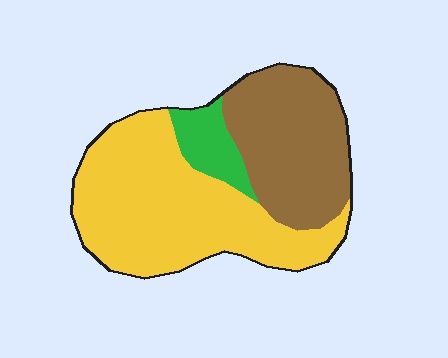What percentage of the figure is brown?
Brown covers about 35% of the figure.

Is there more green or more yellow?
Yellow.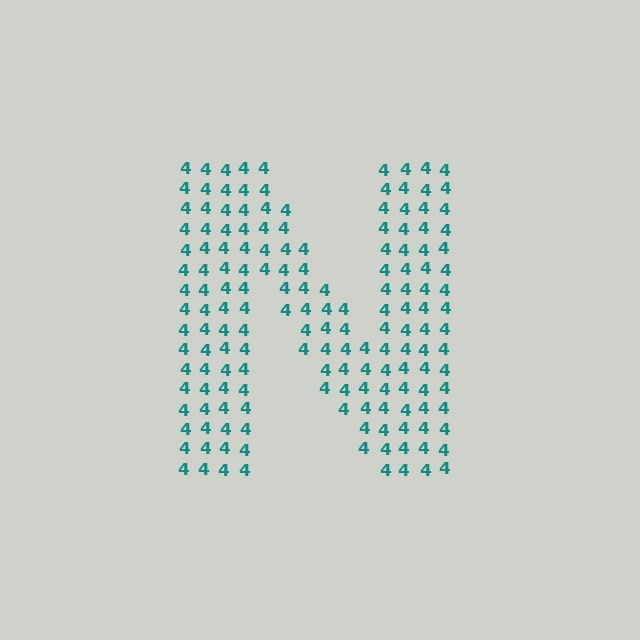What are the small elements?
The small elements are digit 4's.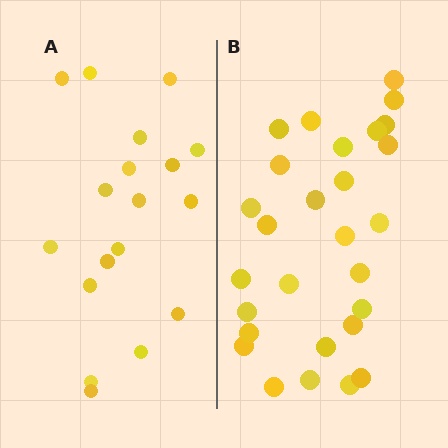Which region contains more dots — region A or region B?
Region B (the right region) has more dots.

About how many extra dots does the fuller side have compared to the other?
Region B has roughly 10 or so more dots than region A.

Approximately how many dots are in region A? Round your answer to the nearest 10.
About 20 dots. (The exact count is 18, which rounds to 20.)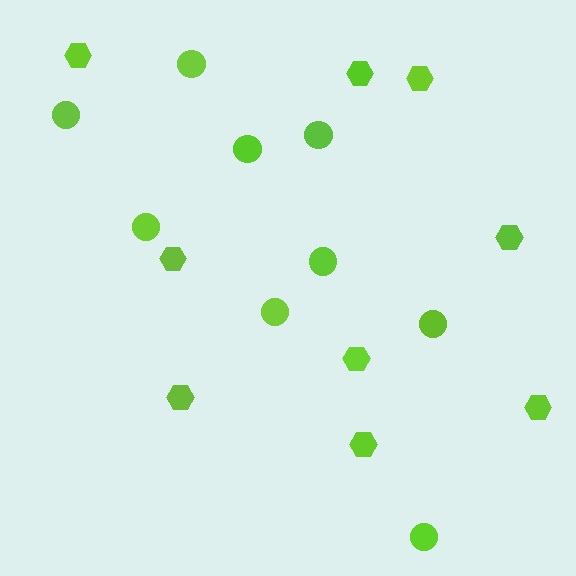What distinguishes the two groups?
There are 2 groups: one group of circles (9) and one group of hexagons (9).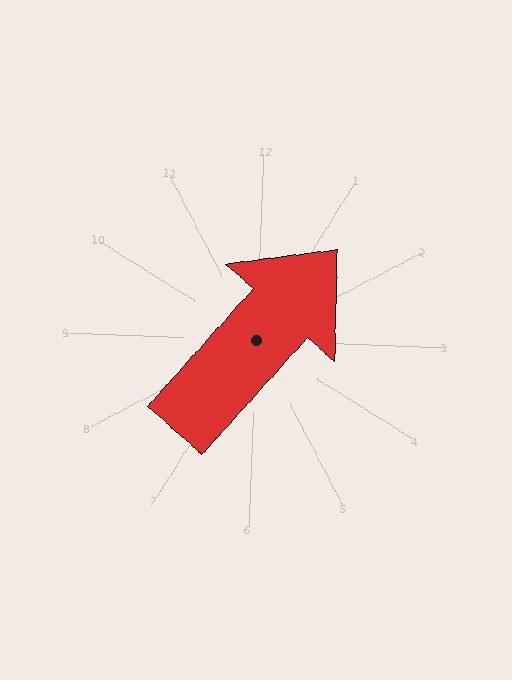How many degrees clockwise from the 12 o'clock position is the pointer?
Approximately 40 degrees.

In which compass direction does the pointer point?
Northeast.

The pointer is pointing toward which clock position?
Roughly 1 o'clock.